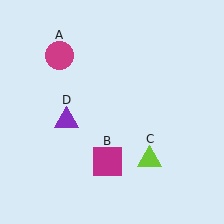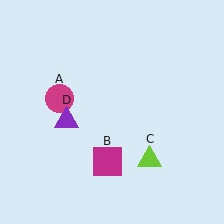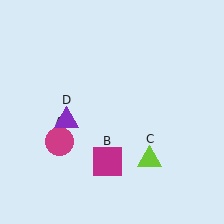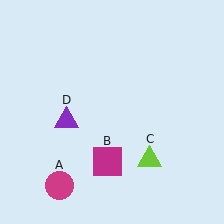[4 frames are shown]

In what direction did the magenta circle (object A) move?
The magenta circle (object A) moved down.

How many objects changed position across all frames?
1 object changed position: magenta circle (object A).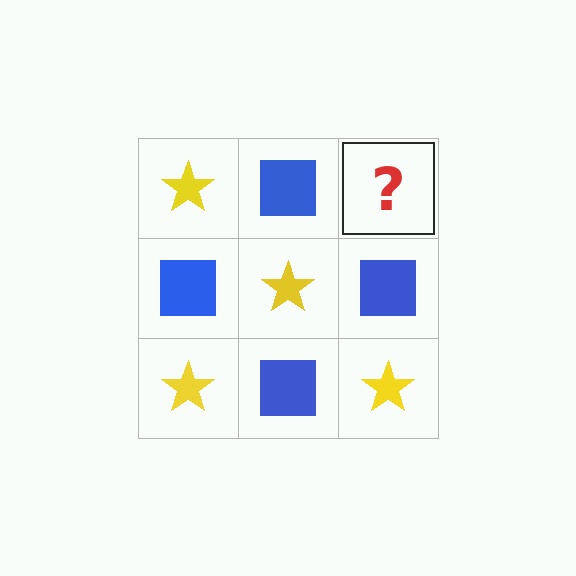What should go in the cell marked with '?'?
The missing cell should contain a yellow star.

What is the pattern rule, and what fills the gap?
The rule is that it alternates yellow star and blue square in a checkerboard pattern. The gap should be filled with a yellow star.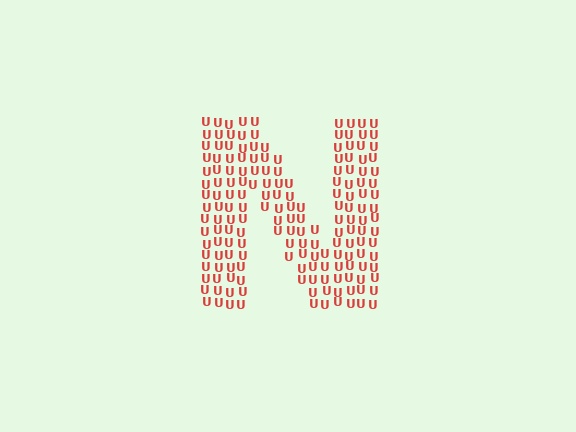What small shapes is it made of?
It is made of small letter U's.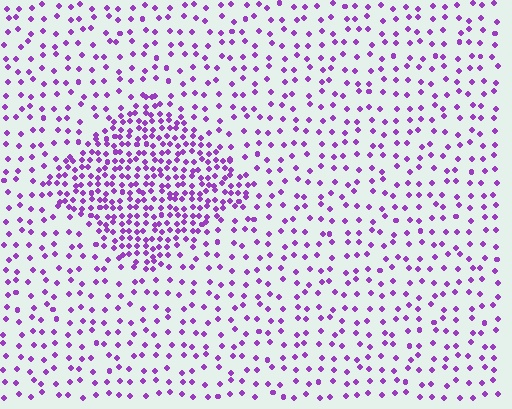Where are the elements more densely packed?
The elements are more densely packed inside the diamond boundary.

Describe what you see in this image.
The image contains small purple elements arranged at two different densities. A diamond-shaped region is visible where the elements are more densely packed than the surrounding area.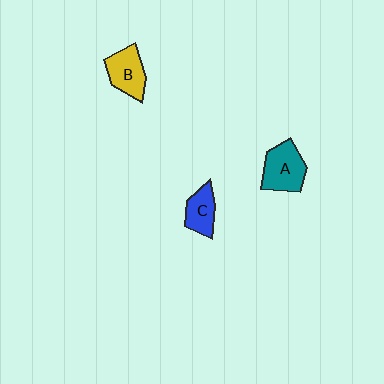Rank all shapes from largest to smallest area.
From largest to smallest: A (teal), B (yellow), C (blue).